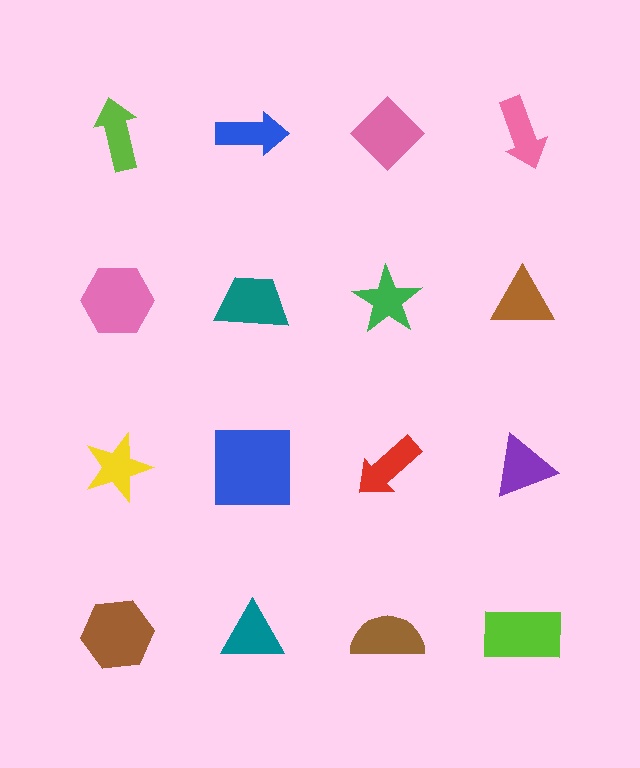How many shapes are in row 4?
4 shapes.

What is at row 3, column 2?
A blue square.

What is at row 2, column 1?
A pink hexagon.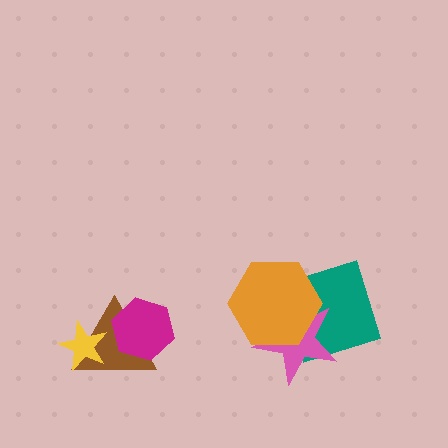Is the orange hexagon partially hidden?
No, no other shape covers it.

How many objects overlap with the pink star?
2 objects overlap with the pink star.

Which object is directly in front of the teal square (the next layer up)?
The pink star is directly in front of the teal square.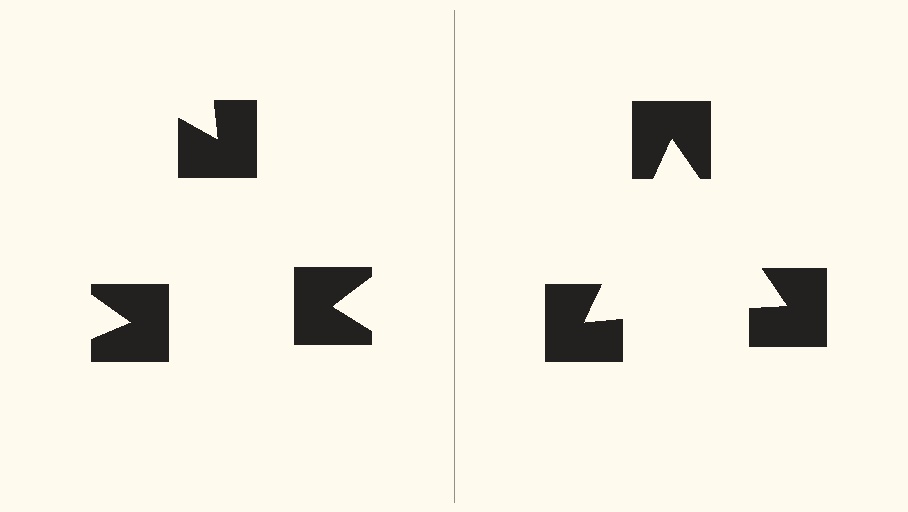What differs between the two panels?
The notched squares are positioned identically on both sides; only the wedge orientations differ. On the right they align to a triangle; on the left they are misaligned.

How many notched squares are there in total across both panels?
6 — 3 on each side.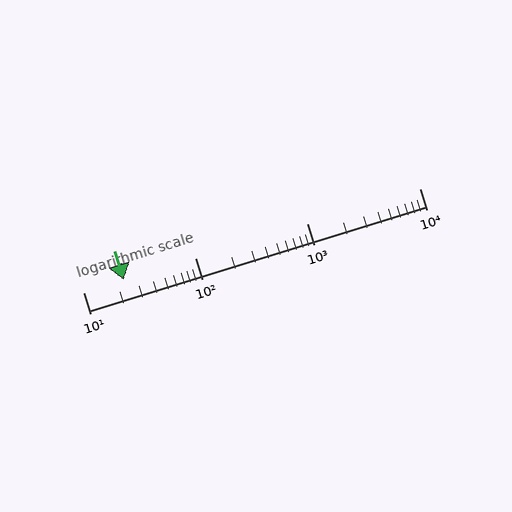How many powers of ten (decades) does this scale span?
The scale spans 3 decades, from 10 to 10000.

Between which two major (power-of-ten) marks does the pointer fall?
The pointer is between 10 and 100.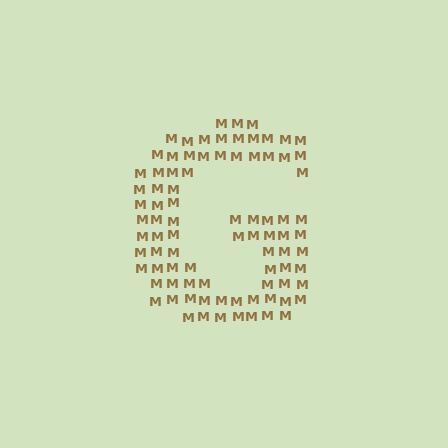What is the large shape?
The large shape is the letter G.